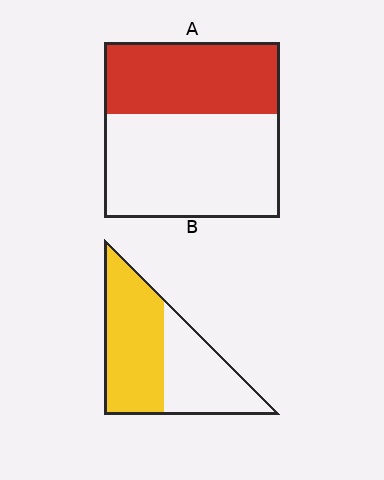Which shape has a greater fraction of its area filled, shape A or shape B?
Shape B.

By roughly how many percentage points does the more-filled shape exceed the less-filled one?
By roughly 15 percentage points (B over A).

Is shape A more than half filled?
No.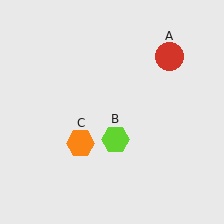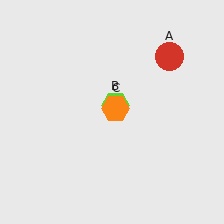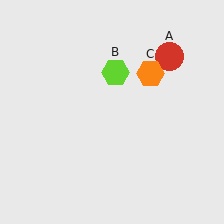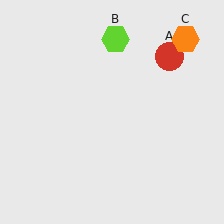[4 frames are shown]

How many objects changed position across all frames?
2 objects changed position: lime hexagon (object B), orange hexagon (object C).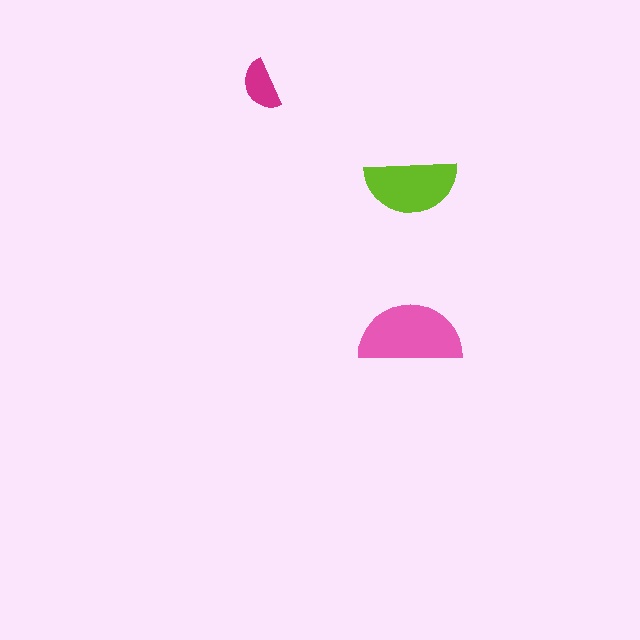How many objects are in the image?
There are 3 objects in the image.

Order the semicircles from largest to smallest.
the pink one, the lime one, the magenta one.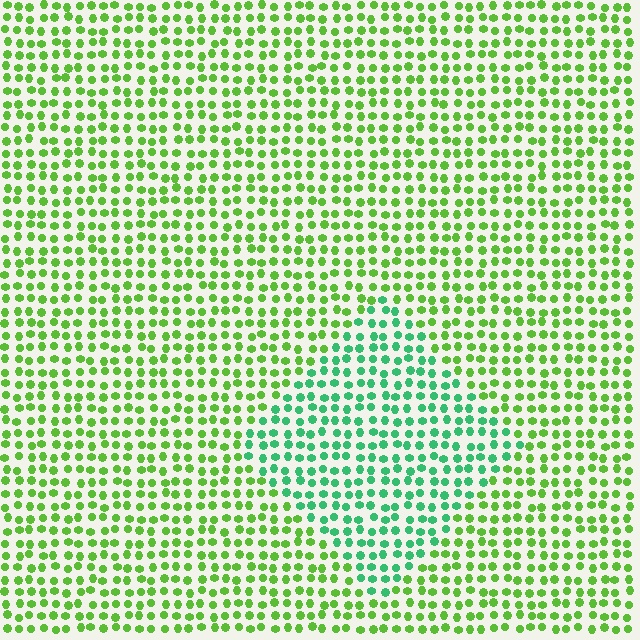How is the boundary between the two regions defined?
The boundary is defined purely by a slight shift in hue (about 43 degrees). Spacing, size, and orientation are identical on both sides.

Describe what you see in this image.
The image is filled with small lime elements in a uniform arrangement. A diamond-shaped region is visible where the elements are tinted to a slightly different hue, forming a subtle color boundary.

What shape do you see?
I see a diamond.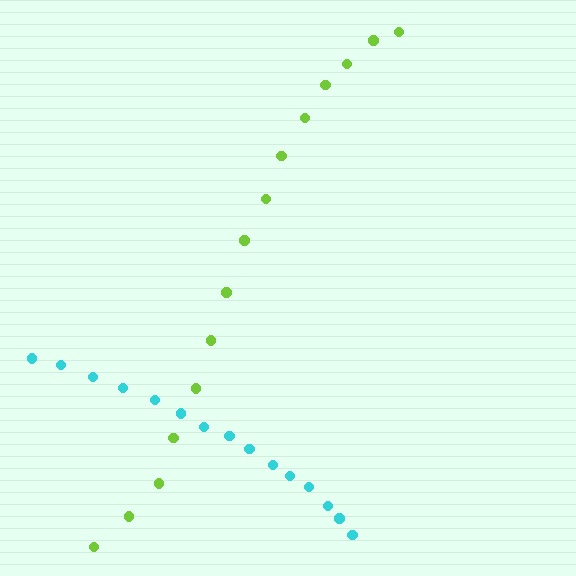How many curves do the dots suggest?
There are 2 distinct paths.